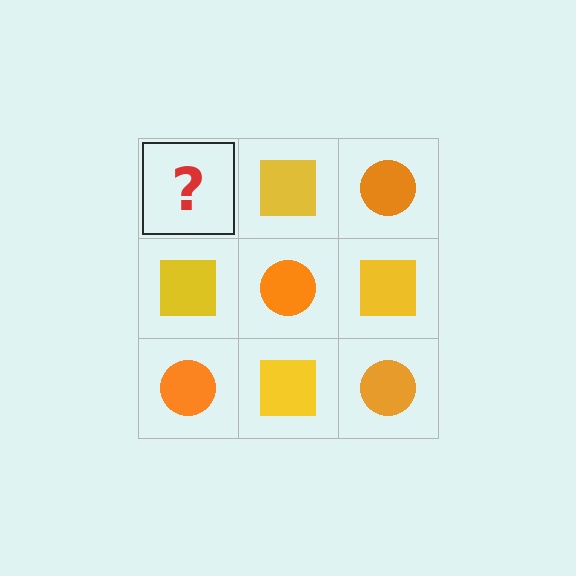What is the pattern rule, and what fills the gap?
The rule is that it alternates orange circle and yellow square in a checkerboard pattern. The gap should be filled with an orange circle.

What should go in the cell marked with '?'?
The missing cell should contain an orange circle.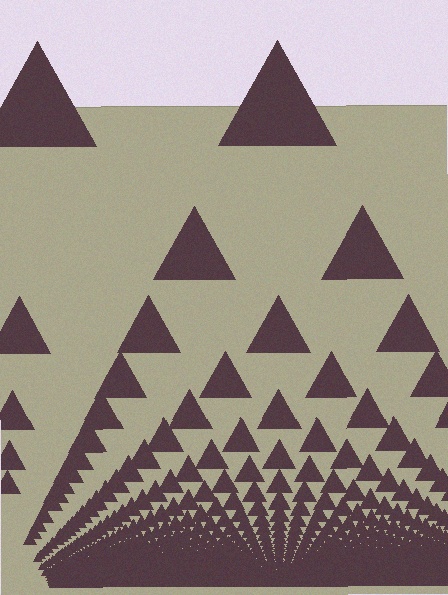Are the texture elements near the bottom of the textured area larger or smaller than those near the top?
Smaller. The gradient is inverted — elements near the bottom are smaller and denser.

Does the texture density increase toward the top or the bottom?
Density increases toward the bottom.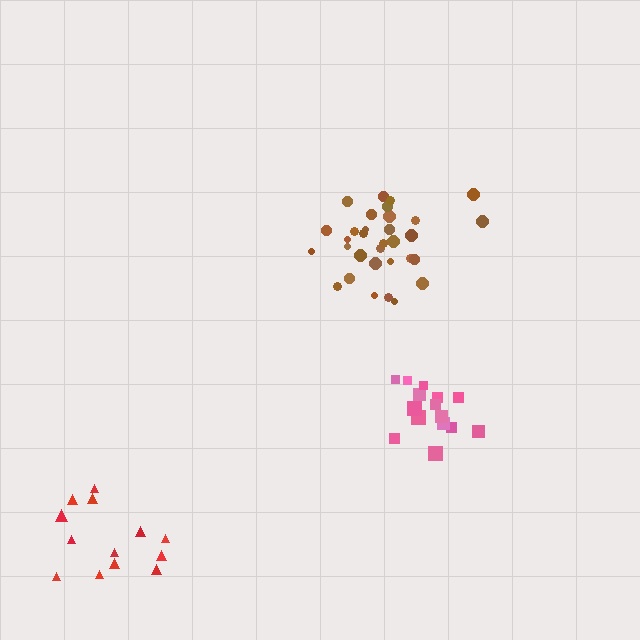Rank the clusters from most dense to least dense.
pink, brown, red.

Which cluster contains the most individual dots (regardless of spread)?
Brown (33).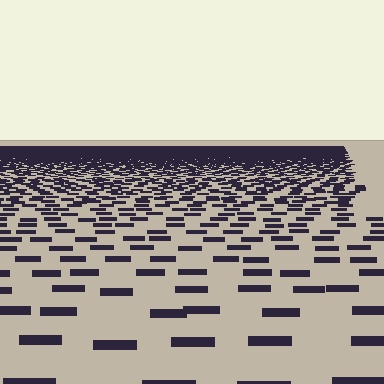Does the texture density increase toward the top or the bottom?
Density increases toward the top.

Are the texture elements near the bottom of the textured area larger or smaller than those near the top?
Larger. Near the bottom, elements are closer to the viewer and appear at a bigger on-screen size.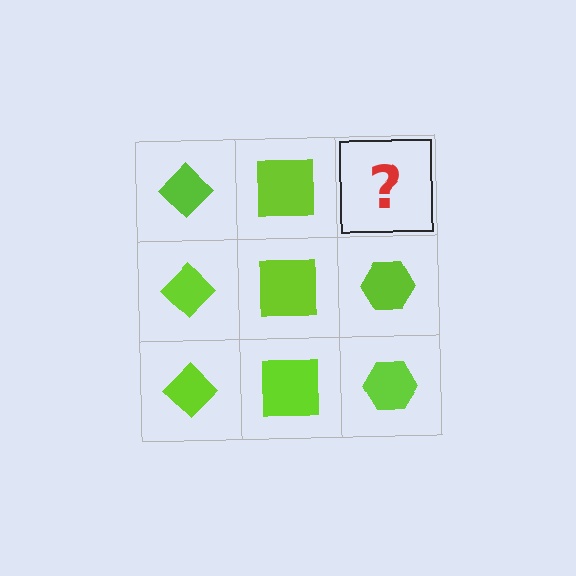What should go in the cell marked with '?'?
The missing cell should contain a lime hexagon.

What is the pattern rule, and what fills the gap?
The rule is that each column has a consistent shape. The gap should be filled with a lime hexagon.